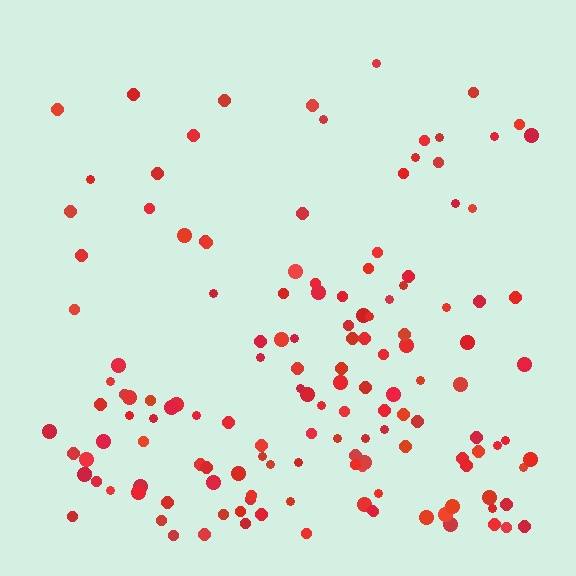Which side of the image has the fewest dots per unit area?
The top.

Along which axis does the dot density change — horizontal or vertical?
Vertical.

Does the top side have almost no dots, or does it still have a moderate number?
Still a moderate number, just noticeably fewer than the bottom.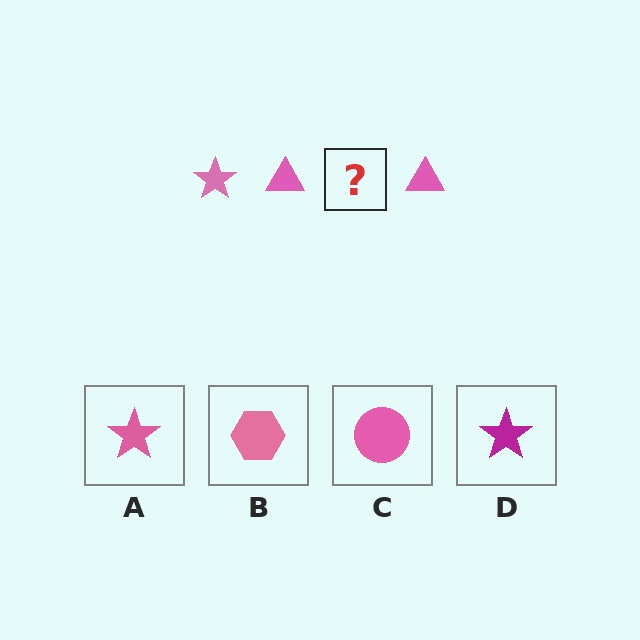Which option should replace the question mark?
Option A.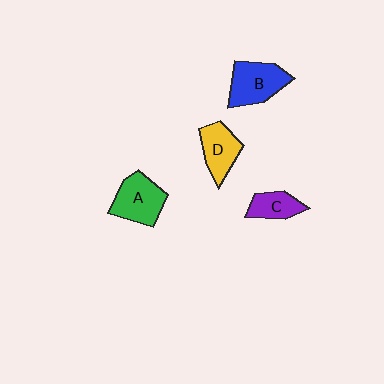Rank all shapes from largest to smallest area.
From largest to smallest: B (blue), A (green), D (yellow), C (purple).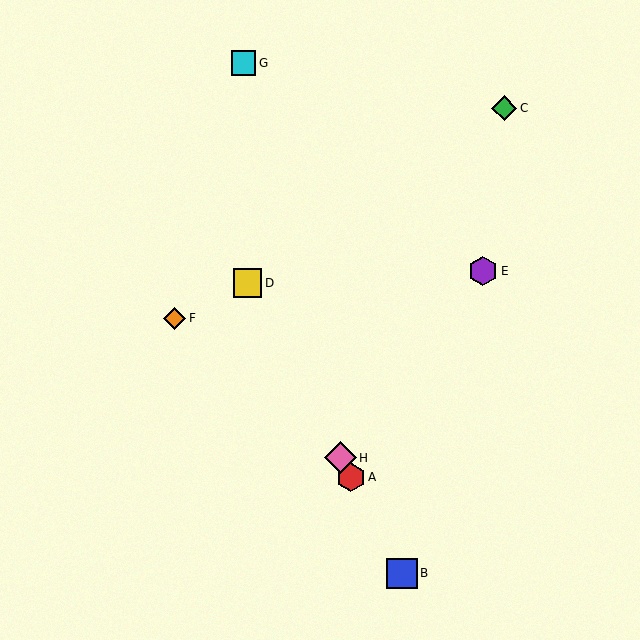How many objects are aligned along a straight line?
4 objects (A, B, D, H) are aligned along a straight line.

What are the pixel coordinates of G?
Object G is at (244, 63).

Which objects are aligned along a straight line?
Objects A, B, D, H are aligned along a straight line.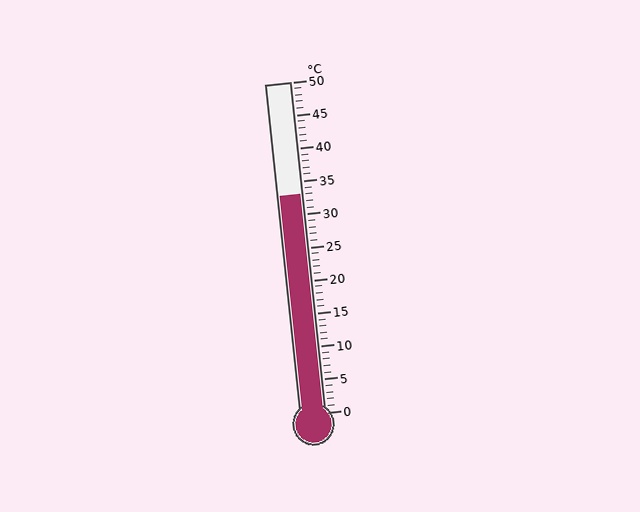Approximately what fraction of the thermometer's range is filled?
The thermometer is filled to approximately 65% of its range.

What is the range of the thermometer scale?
The thermometer scale ranges from 0°C to 50°C.